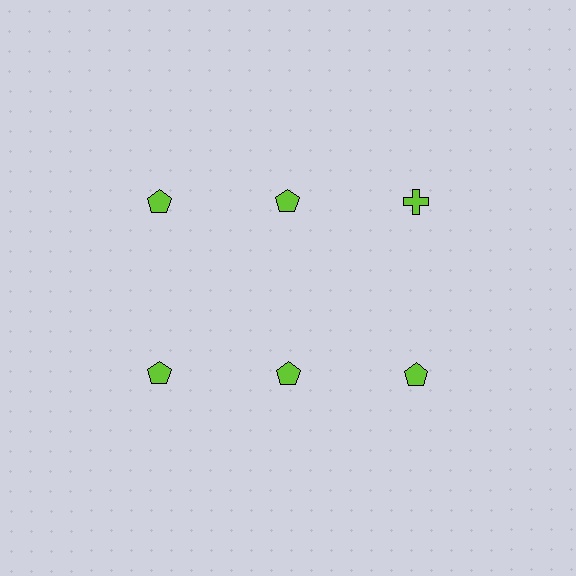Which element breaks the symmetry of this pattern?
The lime cross in the top row, center column breaks the symmetry. All other shapes are lime pentagons.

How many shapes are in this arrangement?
There are 6 shapes arranged in a grid pattern.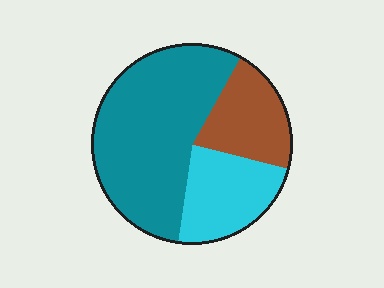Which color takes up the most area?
Teal, at roughly 55%.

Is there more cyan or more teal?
Teal.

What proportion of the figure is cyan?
Cyan covers 23% of the figure.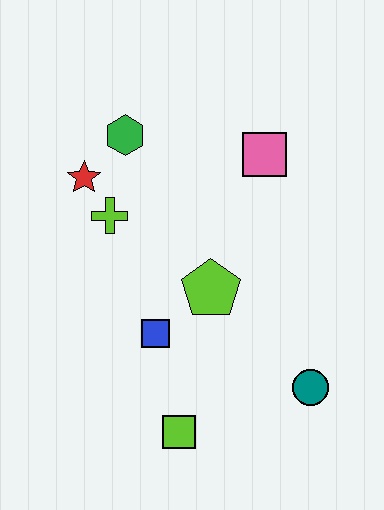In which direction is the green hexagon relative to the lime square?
The green hexagon is above the lime square.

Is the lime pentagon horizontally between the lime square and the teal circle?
Yes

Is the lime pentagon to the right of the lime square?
Yes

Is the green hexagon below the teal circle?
No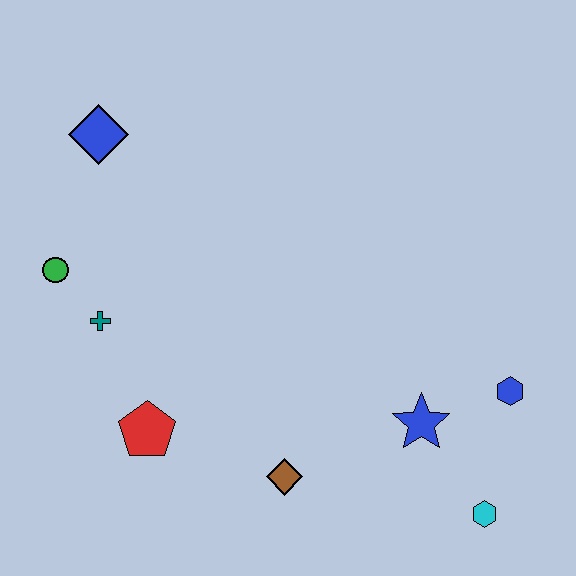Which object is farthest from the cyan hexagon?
The blue diamond is farthest from the cyan hexagon.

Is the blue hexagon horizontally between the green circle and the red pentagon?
No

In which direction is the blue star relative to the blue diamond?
The blue star is to the right of the blue diamond.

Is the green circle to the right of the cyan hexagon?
No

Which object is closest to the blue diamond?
The green circle is closest to the blue diamond.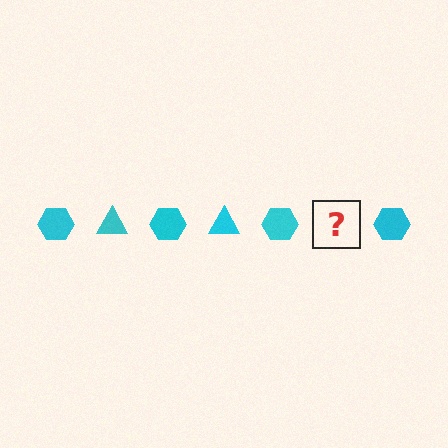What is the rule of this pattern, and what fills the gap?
The rule is that the pattern cycles through hexagon, triangle shapes in cyan. The gap should be filled with a cyan triangle.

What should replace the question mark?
The question mark should be replaced with a cyan triangle.